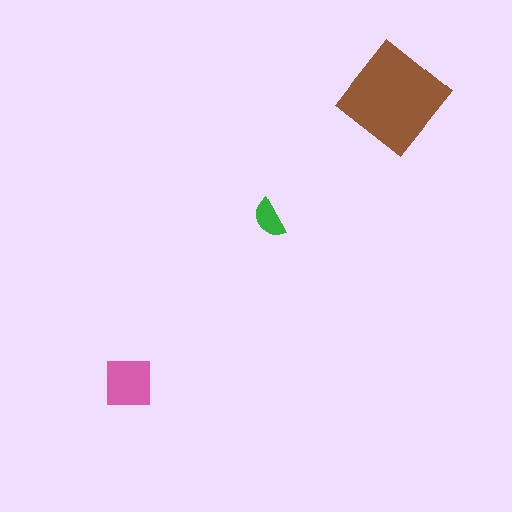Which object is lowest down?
The pink square is bottommost.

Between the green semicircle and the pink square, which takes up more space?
The pink square.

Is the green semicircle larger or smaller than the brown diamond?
Smaller.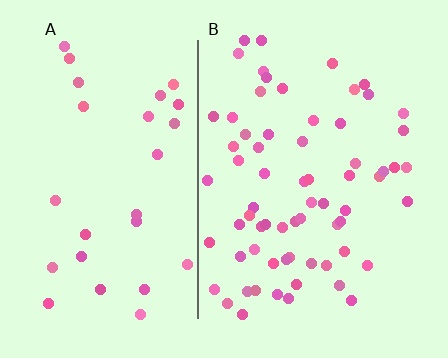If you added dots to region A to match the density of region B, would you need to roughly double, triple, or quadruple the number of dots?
Approximately double.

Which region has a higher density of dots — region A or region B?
B (the right).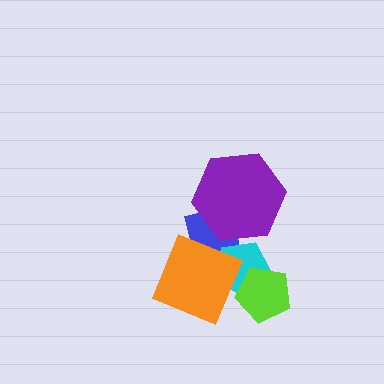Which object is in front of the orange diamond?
The lime pentagon is in front of the orange diamond.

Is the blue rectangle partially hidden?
Yes, it is partially covered by another shape.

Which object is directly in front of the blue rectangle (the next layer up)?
The purple hexagon is directly in front of the blue rectangle.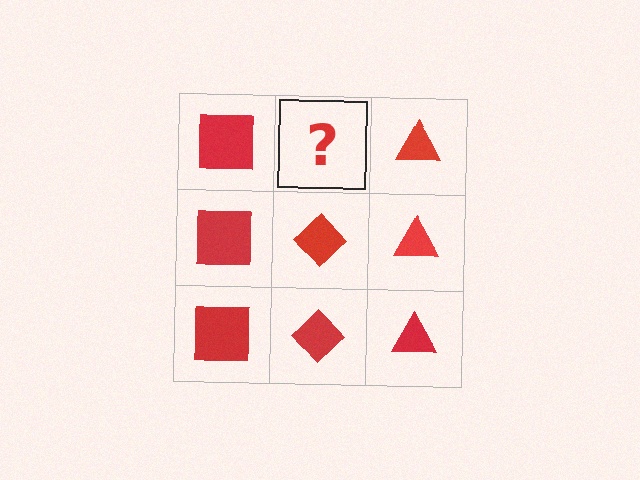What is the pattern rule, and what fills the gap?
The rule is that each column has a consistent shape. The gap should be filled with a red diamond.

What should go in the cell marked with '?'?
The missing cell should contain a red diamond.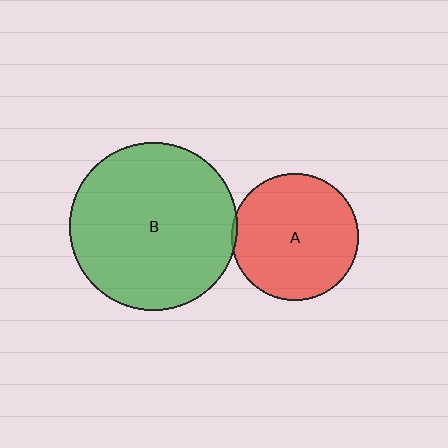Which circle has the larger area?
Circle B (green).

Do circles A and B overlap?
Yes.